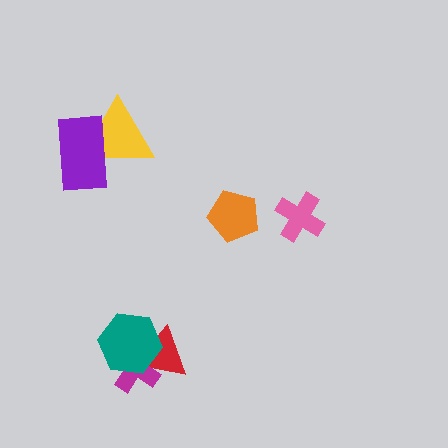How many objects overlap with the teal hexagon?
2 objects overlap with the teal hexagon.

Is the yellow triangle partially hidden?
Yes, it is partially covered by another shape.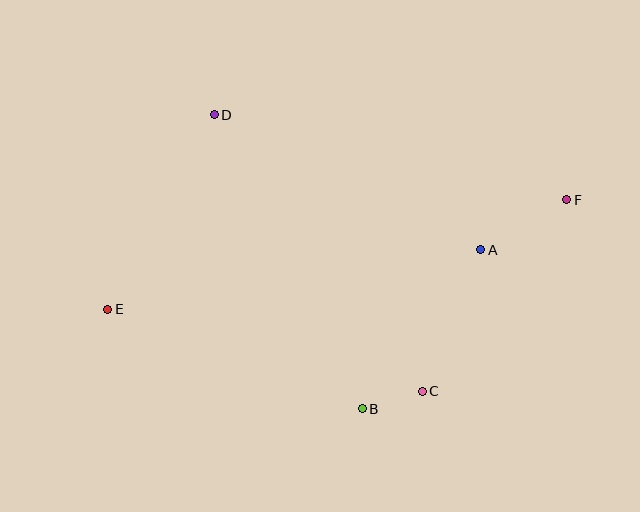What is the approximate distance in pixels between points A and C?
The distance between A and C is approximately 153 pixels.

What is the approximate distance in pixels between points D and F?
The distance between D and F is approximately 363 pixels.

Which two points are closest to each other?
Points B and C are closest to each other.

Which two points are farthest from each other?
Points E and F are farthest from each other.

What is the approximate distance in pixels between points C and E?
The distance between C and E is approximately 325 pixels.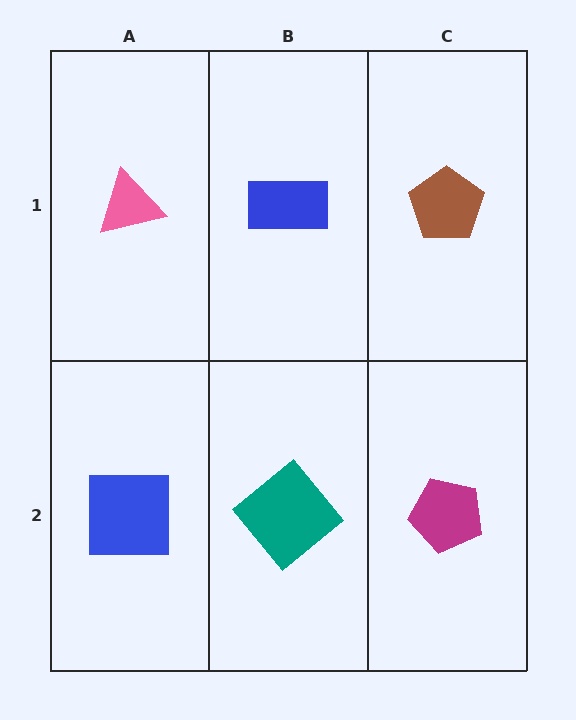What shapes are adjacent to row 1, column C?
A magenta pentagon (row 2, column C), a blue rectangle (row 1, column B).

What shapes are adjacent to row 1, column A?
A blue square (row 2, column A), a blue rectangle (row 1, column B).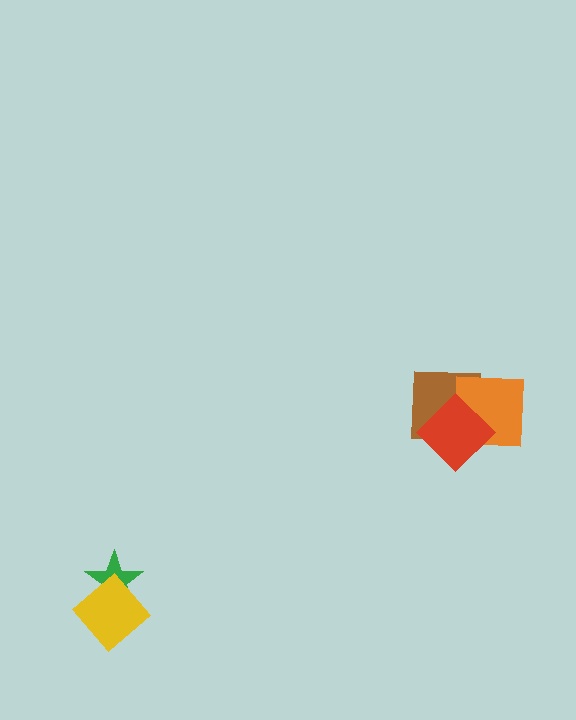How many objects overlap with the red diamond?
2 objects overlap with the red diamond.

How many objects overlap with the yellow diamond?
1 object overlaps with the yellow diamond.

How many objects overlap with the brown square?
2 objects overlap with the brown square.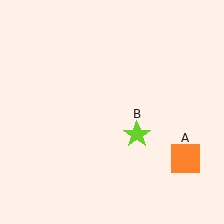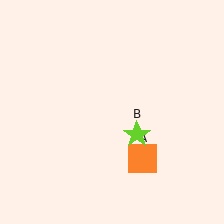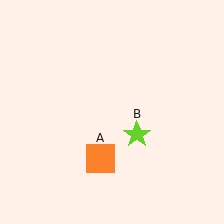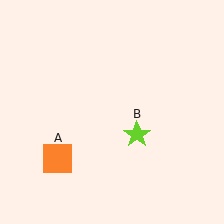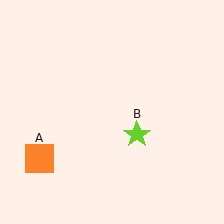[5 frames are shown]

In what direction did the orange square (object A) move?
The orange square (object A) moved left.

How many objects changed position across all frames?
1 object changed position: orange square (object A).